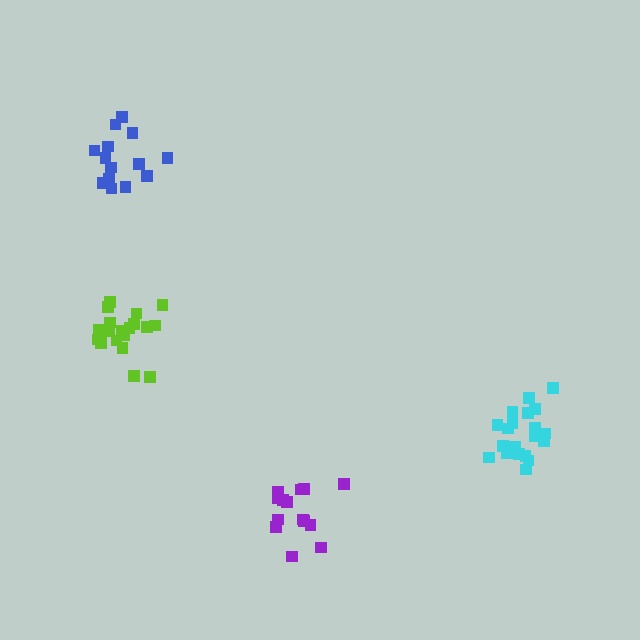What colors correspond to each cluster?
The clusters are colored: cyan, blue, lime, purple.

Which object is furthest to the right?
The cyan cluster is rightmost.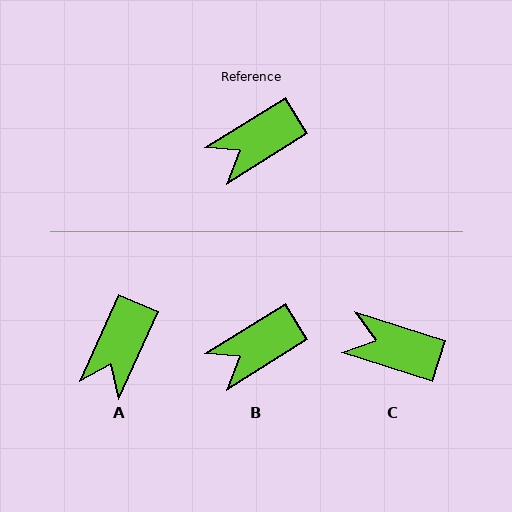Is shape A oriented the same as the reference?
No, it is off by about 34 degrees.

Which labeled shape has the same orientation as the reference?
B.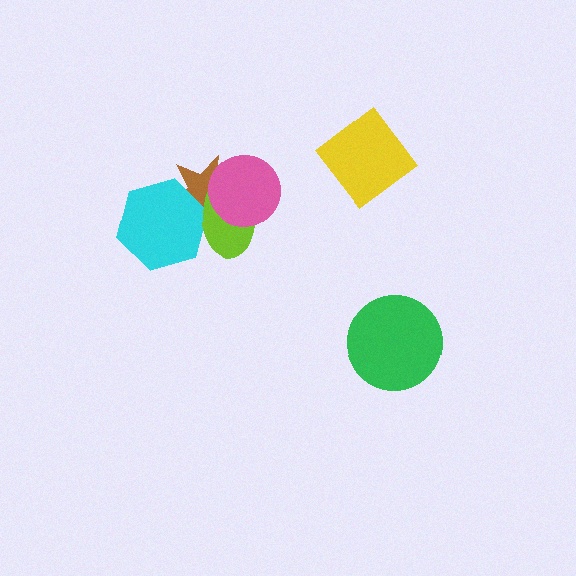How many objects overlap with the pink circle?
2 objects overlap with the pink circle.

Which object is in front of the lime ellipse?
The pink circle is in front of the lime ellipse.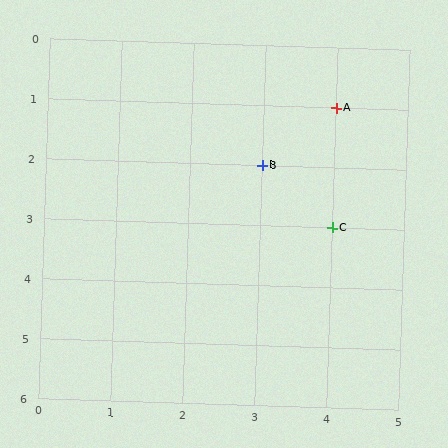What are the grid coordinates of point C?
Point C is at grid coordinates (4, 3).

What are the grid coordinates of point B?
Point B is at grid coordinates (3, 2).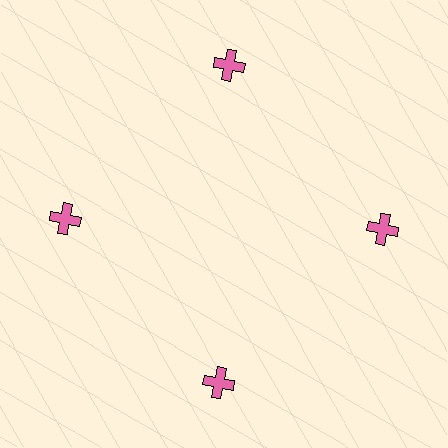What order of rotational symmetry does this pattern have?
This pattern has 4-fold rotational symmetry.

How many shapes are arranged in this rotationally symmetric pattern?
There are 4 shapes, arranged in 4 groups of 1.